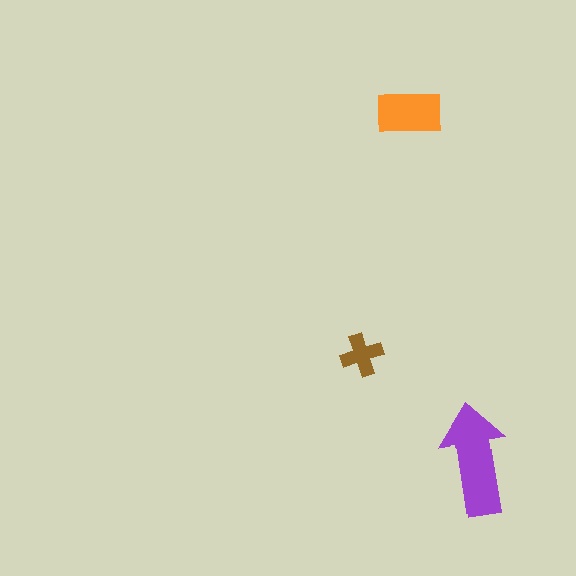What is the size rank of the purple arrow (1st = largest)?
1st.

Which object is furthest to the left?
The brown cross is leftmost.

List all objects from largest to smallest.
The purple arrow, the orange rectangle, the brown cross.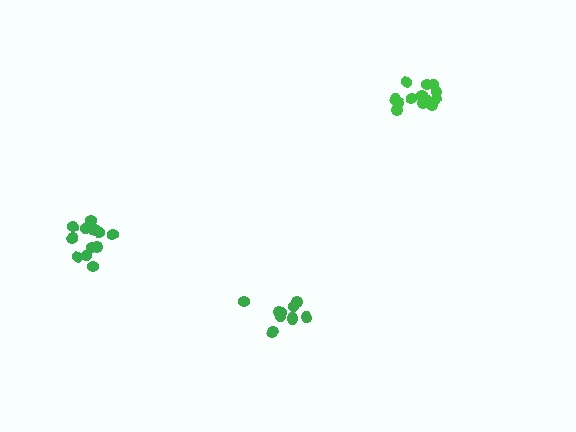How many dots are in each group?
Group 1: 11 dots, Group 2: 13 dots, Group 3: 13 dots (37 total).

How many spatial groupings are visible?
There are 3 spatial groupings.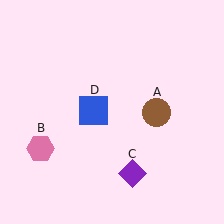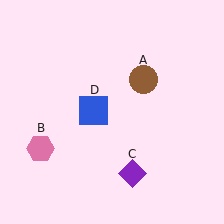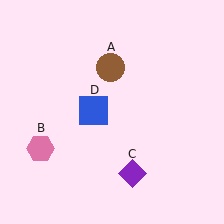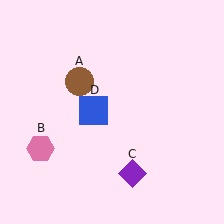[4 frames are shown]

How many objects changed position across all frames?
1 object changed position: brown circle (object A).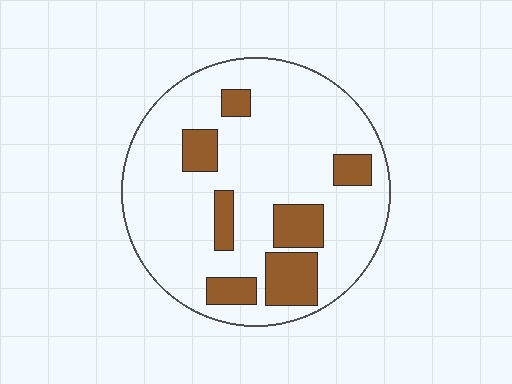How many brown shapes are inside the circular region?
7.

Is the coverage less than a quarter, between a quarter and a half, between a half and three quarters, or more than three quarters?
Less than a quarter.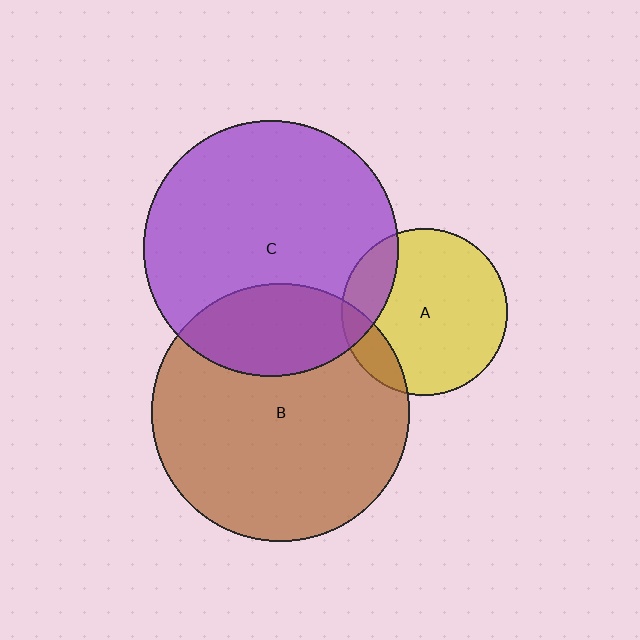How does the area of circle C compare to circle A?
Approximately 2.4 times.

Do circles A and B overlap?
Yes.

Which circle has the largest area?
Circle B (brown).